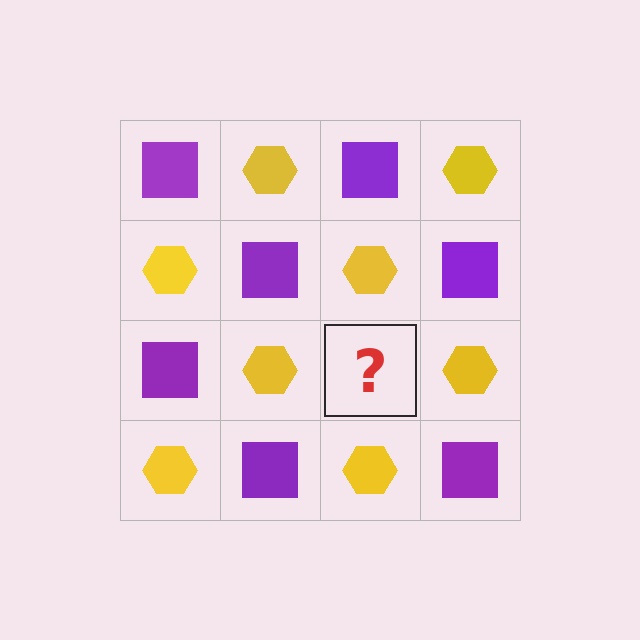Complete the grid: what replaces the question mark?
The question mark should be replaced with a purple square.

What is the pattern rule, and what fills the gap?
The rule is that it alternates purple square and yellow hexagon in a checkerboard pattern. The gap should be filled with a purple square.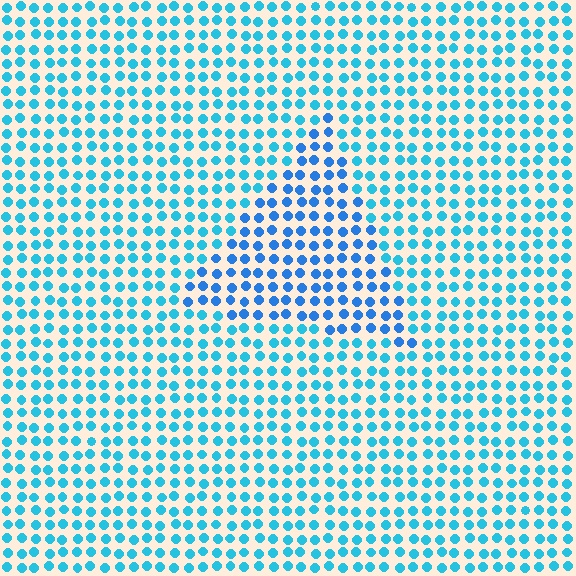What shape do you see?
I see a triangle.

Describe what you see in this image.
The image is filled with small cyan elements in a uniform arrangement. A triangle-shaped region is visible where the elements are tinted to a slightly different hue, forming a subtle color boundary.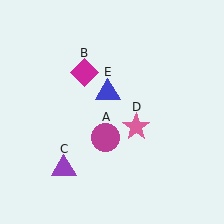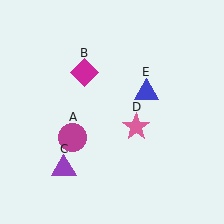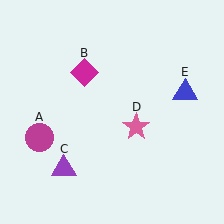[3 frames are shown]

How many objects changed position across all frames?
2 objects changed position: magenta circle (object A), blue triangle (object E).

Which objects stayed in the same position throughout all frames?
Magenta diamond (object B) and purple triangle (object C) and pink star (object D) remained stationary.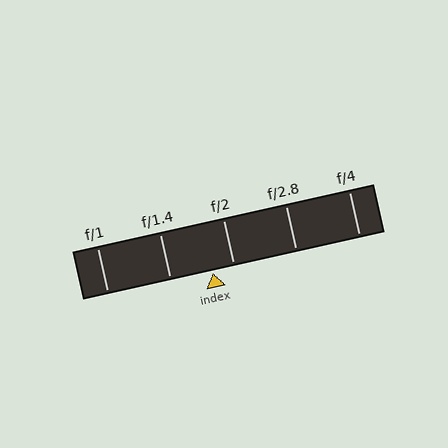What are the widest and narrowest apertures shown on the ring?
The widest aperture shown is f/1 and the narrowest is f/4.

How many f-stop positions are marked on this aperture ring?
There are 5 f-stop positions marked.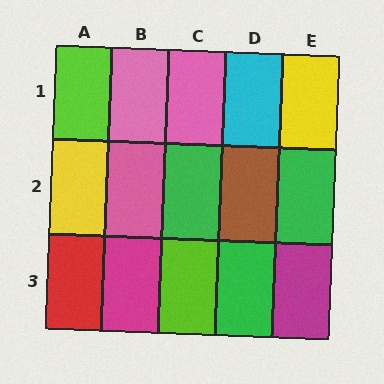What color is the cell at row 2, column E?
Green.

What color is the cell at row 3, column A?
Red.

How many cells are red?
1 cell is red.